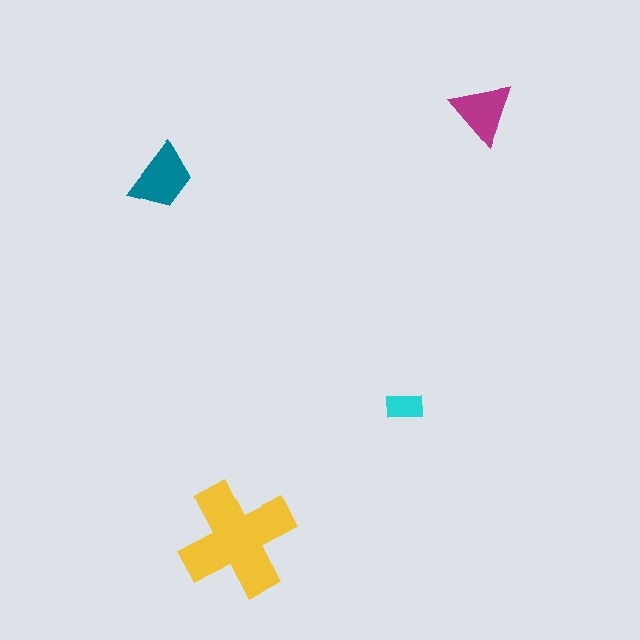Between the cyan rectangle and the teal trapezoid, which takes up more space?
The teal trapezoid.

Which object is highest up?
The magenta triangle is topmost.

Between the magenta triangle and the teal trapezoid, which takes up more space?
The teal trapezoid.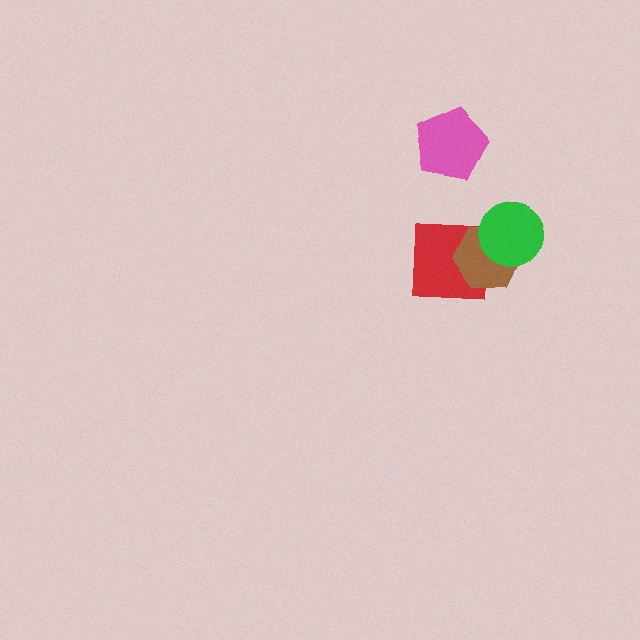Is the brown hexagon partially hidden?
Yes, it is partially covered by another shape.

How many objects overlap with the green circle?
1 object overlaps with the green circle.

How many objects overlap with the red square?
1 object overlaps with the red square.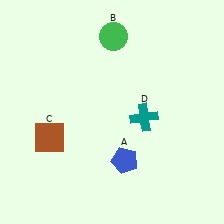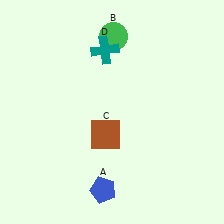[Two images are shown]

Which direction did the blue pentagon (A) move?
The blue pentagon (A) moved down.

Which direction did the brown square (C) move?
The brown square (C) moved right.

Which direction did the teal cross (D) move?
The teal cross (D) moved up.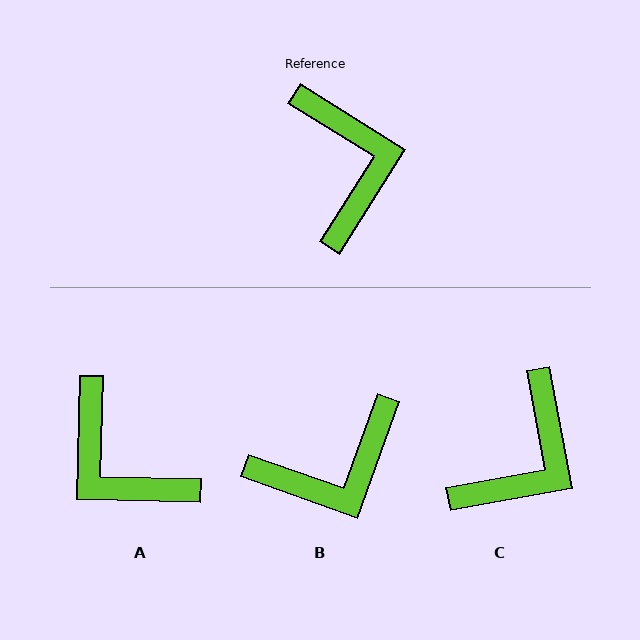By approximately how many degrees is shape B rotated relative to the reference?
Approximately 77 degrees clockwise.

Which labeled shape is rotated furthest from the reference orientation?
A, about 149 degrees away.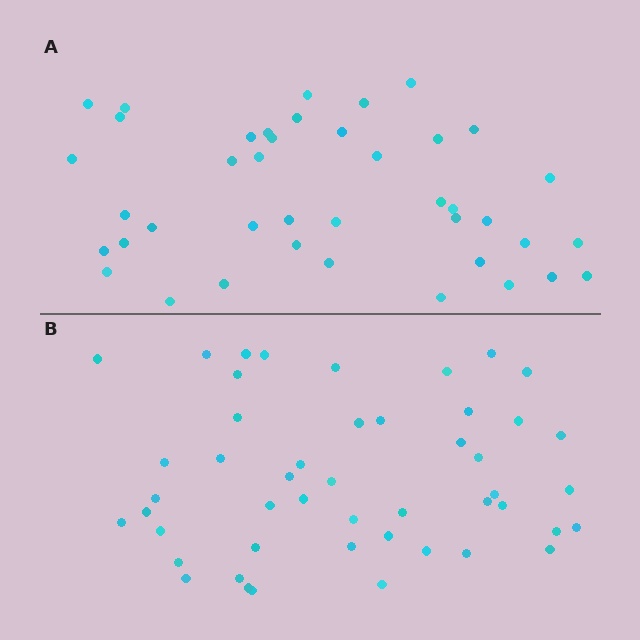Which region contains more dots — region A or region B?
Region B (the bottom region) has more dots.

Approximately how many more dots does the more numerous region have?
Region B has roughly 8 or so more dots than region A.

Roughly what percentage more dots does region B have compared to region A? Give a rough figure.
About 15% more.